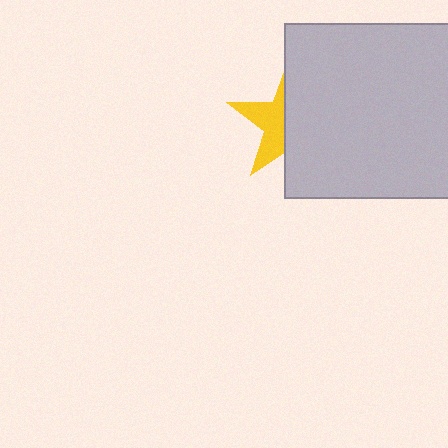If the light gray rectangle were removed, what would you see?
You would see the complete yellow star.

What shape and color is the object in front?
The object in front is a light gray rectangle.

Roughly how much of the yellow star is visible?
A small part of it is visible (roughly 41%).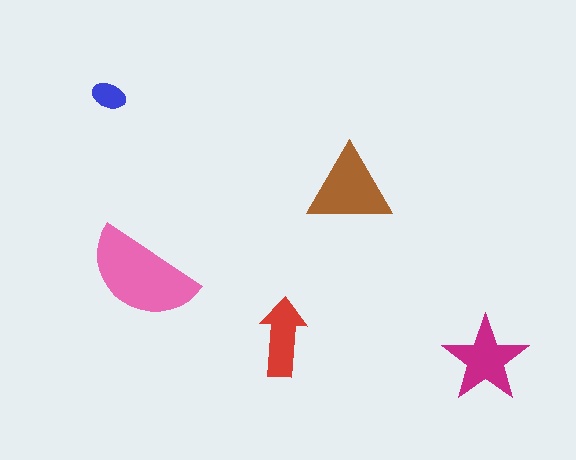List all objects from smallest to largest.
The blue ellipse, the red arrow, the magenta star, the brown triangle, the pink semicircle.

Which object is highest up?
The blue ellipse is topmost.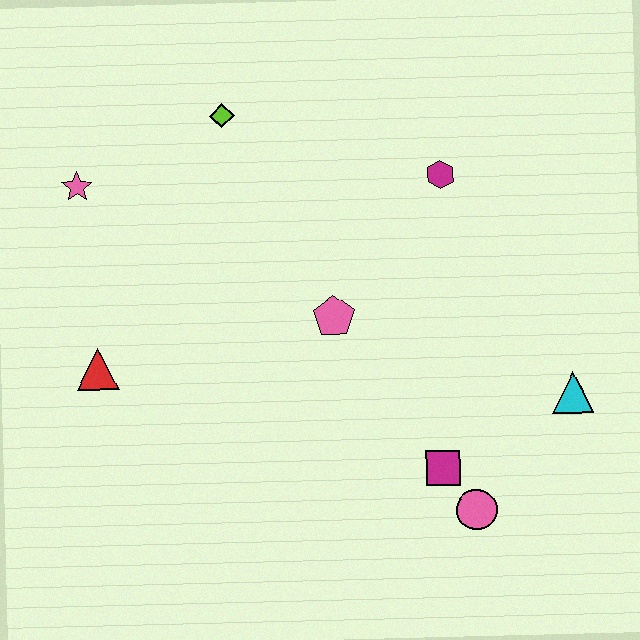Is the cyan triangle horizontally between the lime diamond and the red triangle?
No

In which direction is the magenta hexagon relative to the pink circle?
The magenta hexagon is above the pink circle.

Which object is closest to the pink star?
The lime diamond is closest to the pink star.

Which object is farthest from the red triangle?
The cyan triangle is farthest from the red triangle.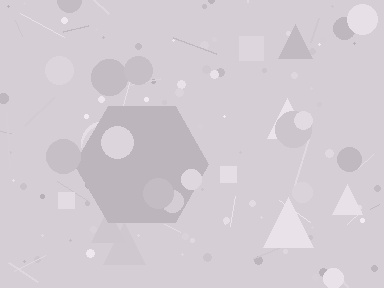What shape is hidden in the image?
A hexagon is hidden in the image.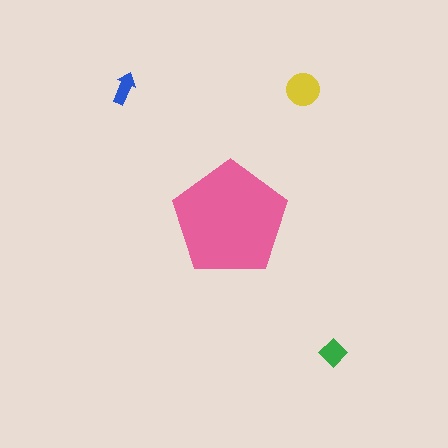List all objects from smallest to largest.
The blue arrow, the green diamond, the yellow circle, the pink pentagon.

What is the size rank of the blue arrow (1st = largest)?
4th.